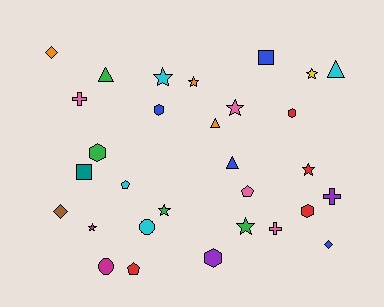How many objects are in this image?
There are 30 objects.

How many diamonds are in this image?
There are 3 diamonds.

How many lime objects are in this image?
There are no lime objects.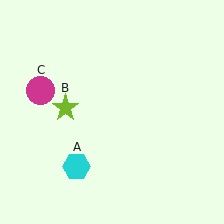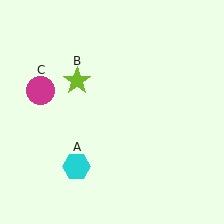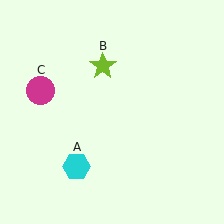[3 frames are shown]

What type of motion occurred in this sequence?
The lime star (object B) rotated clockwise around the center of the scene.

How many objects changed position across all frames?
1 object changed position: lime star (object B).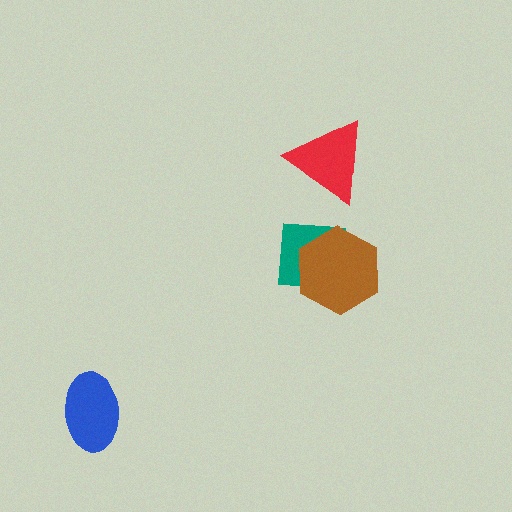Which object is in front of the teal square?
The brown hexagon is in front of the teal square.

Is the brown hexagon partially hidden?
No, no other shape covers it.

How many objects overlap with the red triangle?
0 objects overlap with the red triangle.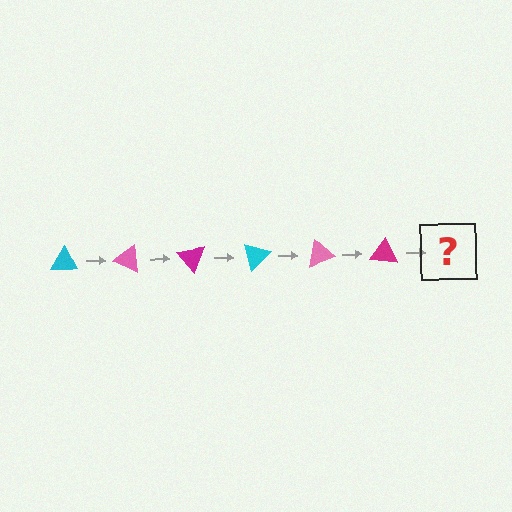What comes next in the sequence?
The next element should be a cyan triangle, rotated 150 degrees from the start.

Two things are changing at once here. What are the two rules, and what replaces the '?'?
The two rules are that it rotates 25 degrees each step and the color cycles through cyan, pink, and magenta. The '?' should be a cyan triangle, rotated 150 degrees from the start.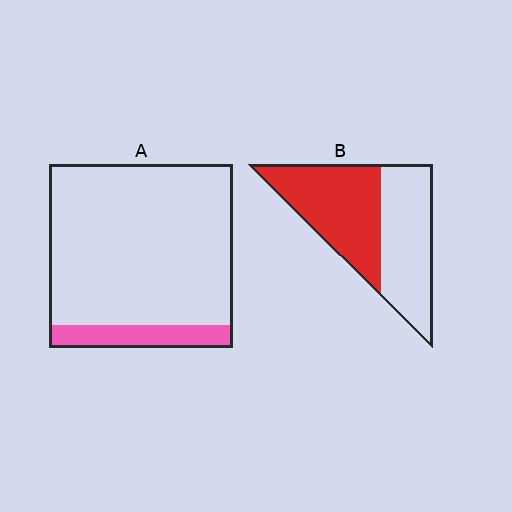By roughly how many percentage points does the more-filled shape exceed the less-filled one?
By roughly 40 percentage points (B over A).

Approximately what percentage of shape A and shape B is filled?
A is approximately 10% and B is approximately 50%.